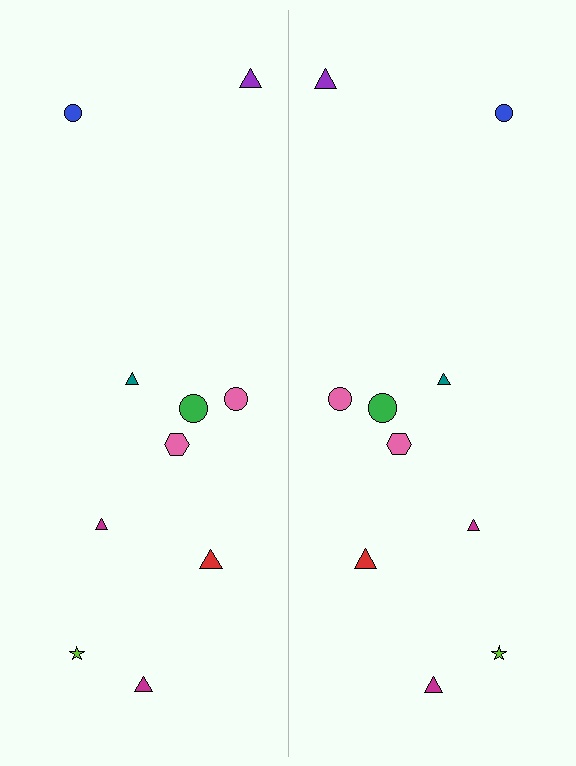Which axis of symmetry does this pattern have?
The pattern has a vertical axis of symmetry running through the center of the image.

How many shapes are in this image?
There are 20 shapes in this image.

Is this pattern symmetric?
Yes, this pattern has bilateral (reflection) symmetry.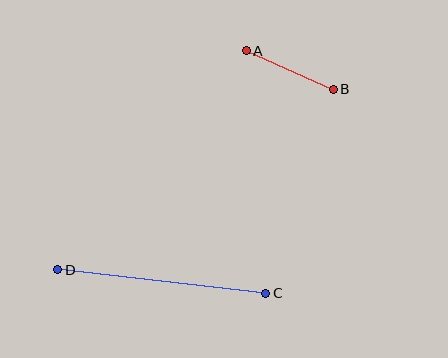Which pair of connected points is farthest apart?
Points C and D are farthest apart.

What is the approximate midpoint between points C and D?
The midpoint is at approximately (162, 282) pixels.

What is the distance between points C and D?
The distance is approximately 209 pixels.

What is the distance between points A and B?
The distance is approximately 95 pixels.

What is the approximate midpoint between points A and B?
The midpoint is at approximately (290, 70) pixels.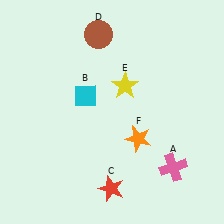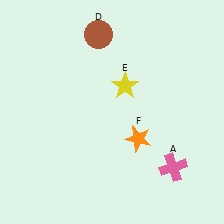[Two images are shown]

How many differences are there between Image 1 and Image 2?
There are 2 differences between the two images.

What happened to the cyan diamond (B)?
The cyan diamond (B) was removed in Image 2. It was in the top-left area of Image 1.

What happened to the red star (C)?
The red star (C) was removed in Image 2. It was in the bottom-left area of Image 1.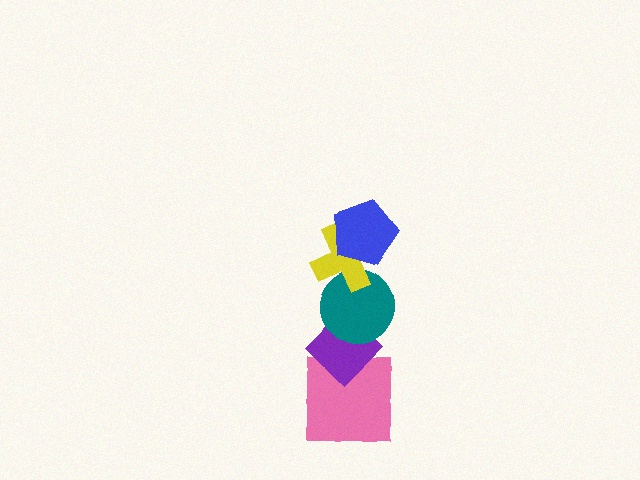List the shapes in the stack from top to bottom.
From top to bottom: the blue pentagon, the yellow cross, the teal circle, the purple diamond, the pink square.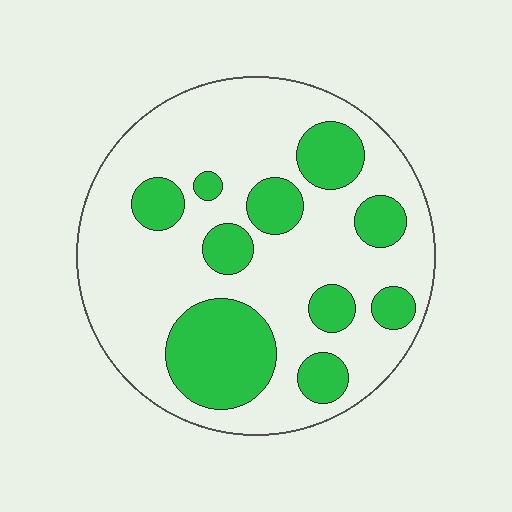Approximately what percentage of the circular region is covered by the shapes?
Approximately 30%.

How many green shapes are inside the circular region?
10.